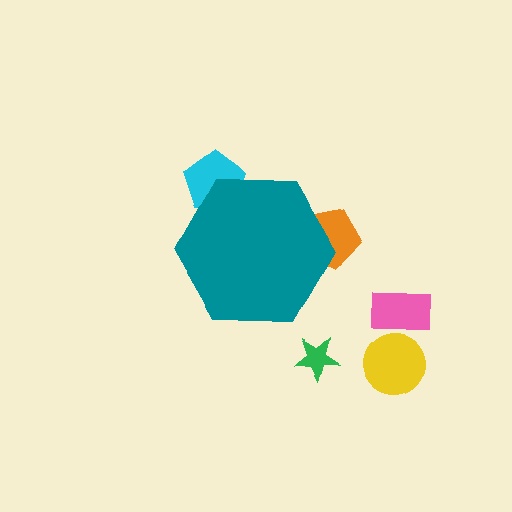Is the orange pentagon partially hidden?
Yes, the orange pentagon is partially hidden behind the teal hexagon.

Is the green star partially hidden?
No, the green star is fully visible.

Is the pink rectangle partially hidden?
No, the pink rectangle is fully visible.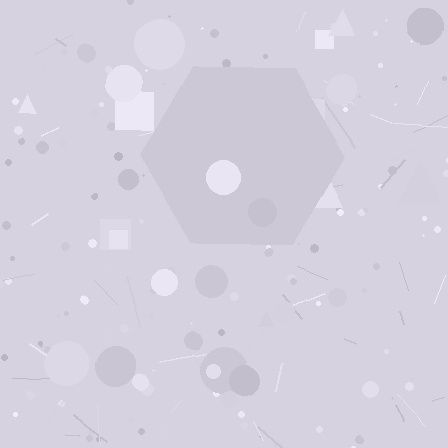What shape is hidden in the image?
A hexagon is hidden in the image.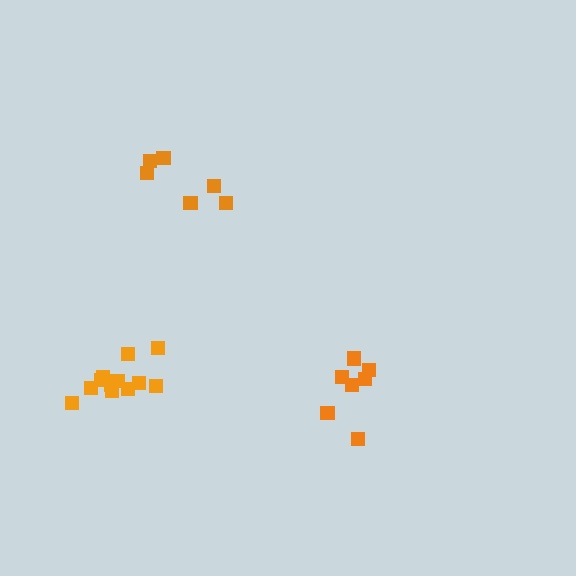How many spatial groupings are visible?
There are 3 spatial groupings.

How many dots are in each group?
Group 1: 6 dots, Group 2: 7 dots, Group 3: 12 dots (25 total).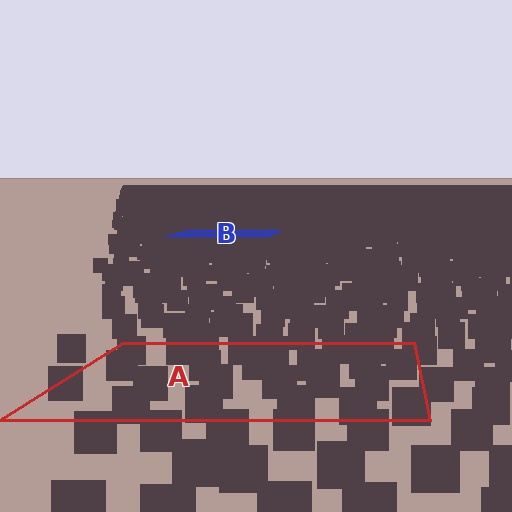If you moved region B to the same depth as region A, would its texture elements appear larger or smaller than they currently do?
They would appear larger. At a closer depth, the same texture elements are projected at a bigger on-screen size.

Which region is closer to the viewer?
Region A is closer. The texture elements there are larger and more spread out.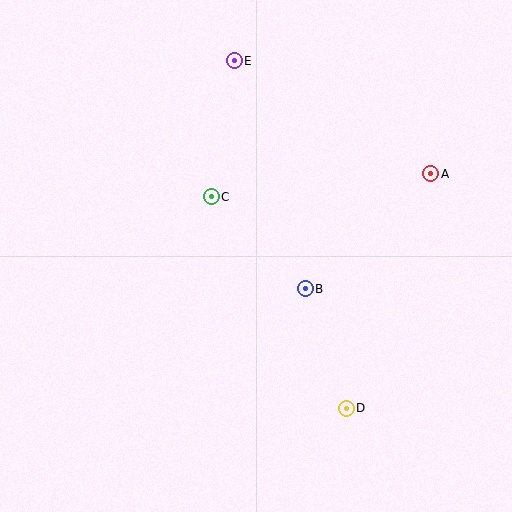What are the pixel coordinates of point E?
Point E is at (234, 61).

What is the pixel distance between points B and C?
The distance between B and C is 131 pixels.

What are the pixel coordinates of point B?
Point B is at (305, 289).